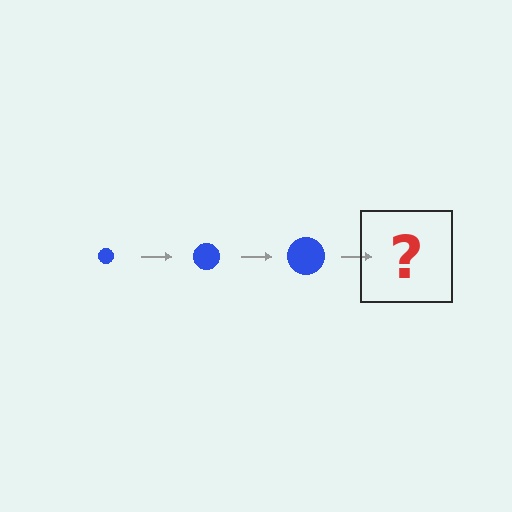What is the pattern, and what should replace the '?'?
The pattern is that the circle gets progressively larger each step. The '?' should be a blue circle, larger than the previous one.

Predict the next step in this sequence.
The next step is a blue circle, larger than the previous one.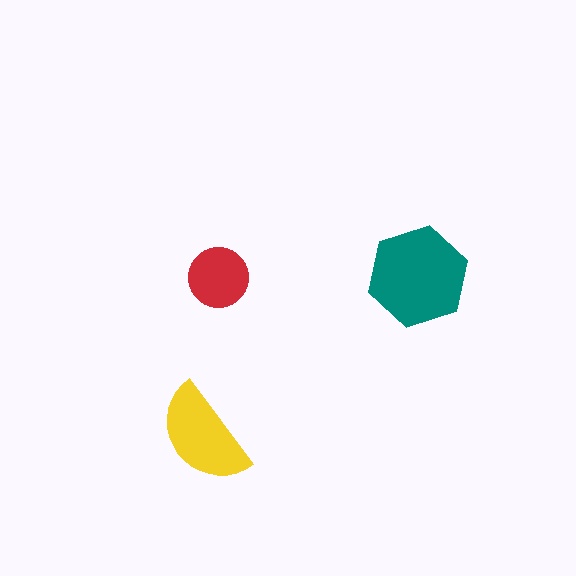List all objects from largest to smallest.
The teal hexagon, the yellow semicircle, the red circle.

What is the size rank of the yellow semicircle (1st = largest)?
2nd.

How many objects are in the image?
There are 3 objects in the image.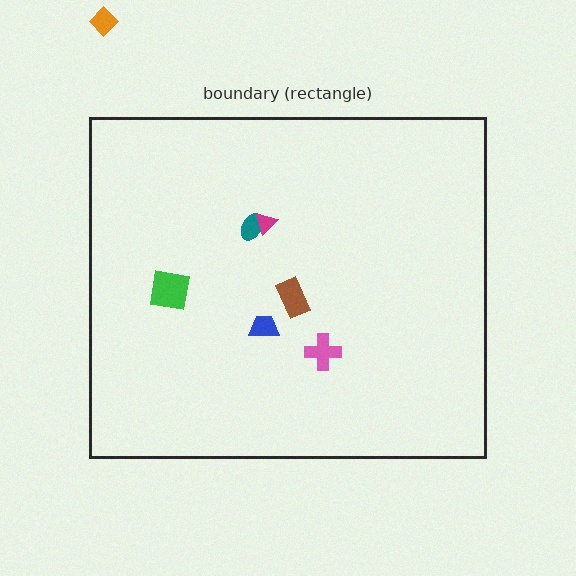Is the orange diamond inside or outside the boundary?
Outside.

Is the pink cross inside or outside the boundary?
Inside.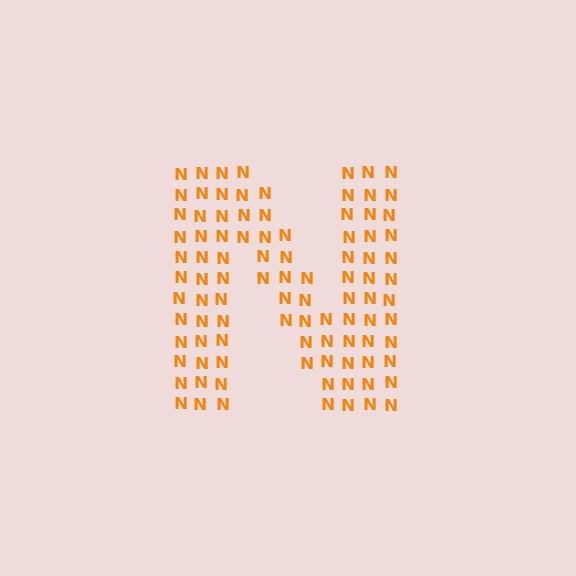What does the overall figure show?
The overall figure shows the letter N.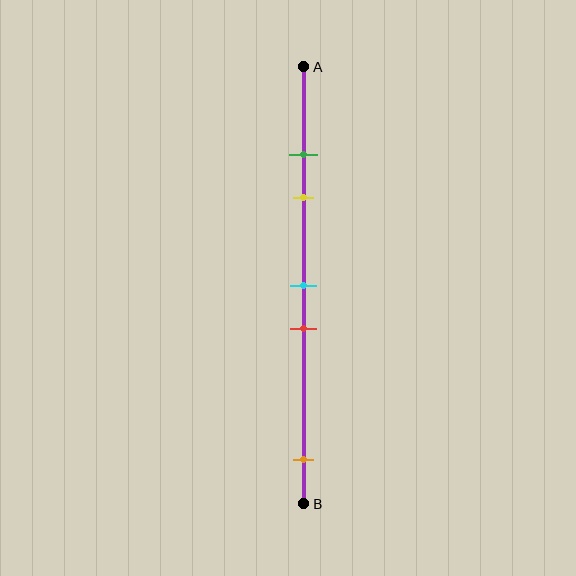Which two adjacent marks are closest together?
The green and yellow marks are the closest adjacent pair.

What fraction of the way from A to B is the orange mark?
The orange mark is approximately 90% (0.9) of the way from A to B.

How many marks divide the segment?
There are 5 marks dividing the segment.